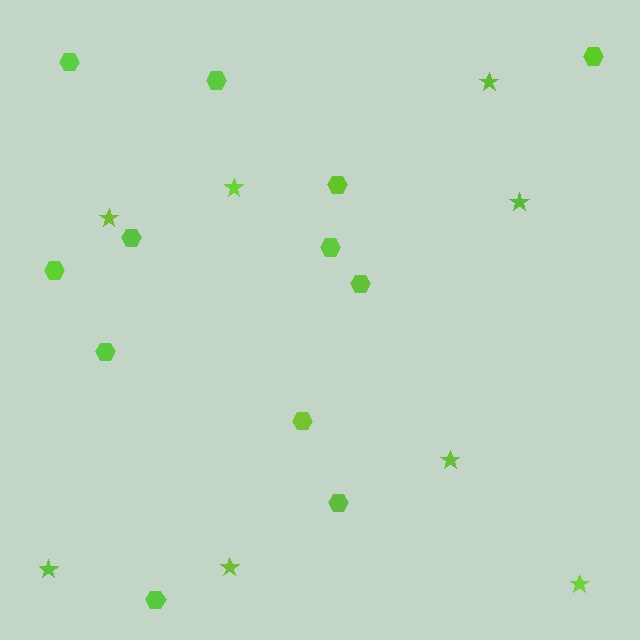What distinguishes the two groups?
There are 2 groups: one group of hexagons (12) and one group of stars (8).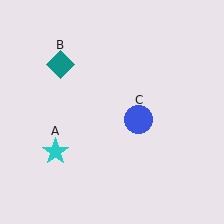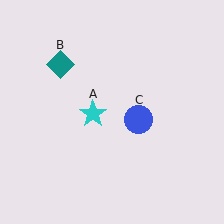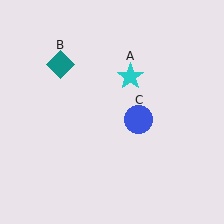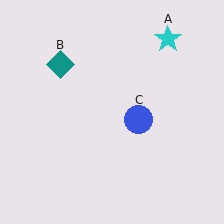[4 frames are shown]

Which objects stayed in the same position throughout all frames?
Teal diamond (object B) and blue circle (object C) remained stationary.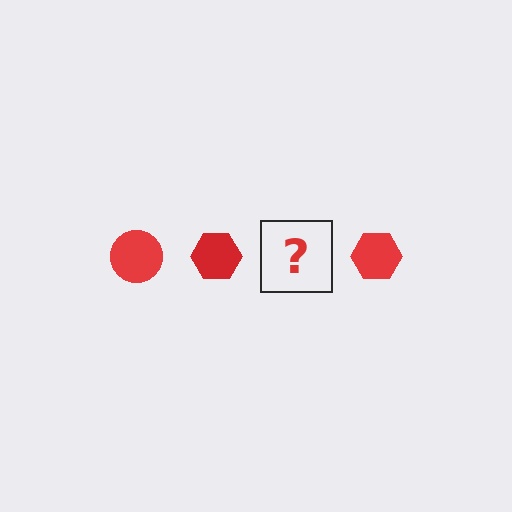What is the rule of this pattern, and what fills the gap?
The rule is that the pattern cycles through circle, hexagon shapes in red. The gap should be filled with a red circle.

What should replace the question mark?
The question mark should be replaced with a red circle.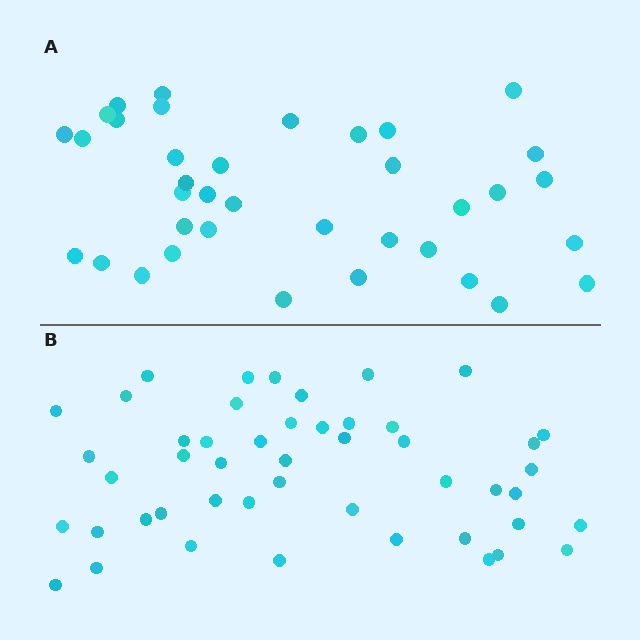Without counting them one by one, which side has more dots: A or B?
Region B (the bottom region) has more dots.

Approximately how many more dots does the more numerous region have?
Region B has roughly 12 or so more dots than region A.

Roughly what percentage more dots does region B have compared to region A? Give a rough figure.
About 30% more.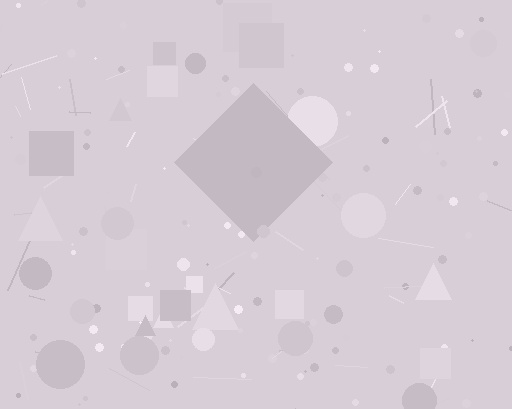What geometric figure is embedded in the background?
A diamond is embedded in the background.